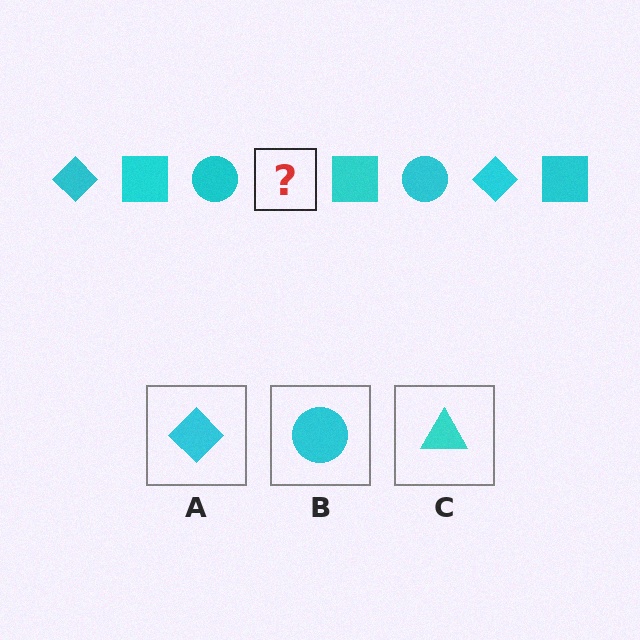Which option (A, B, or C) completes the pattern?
A.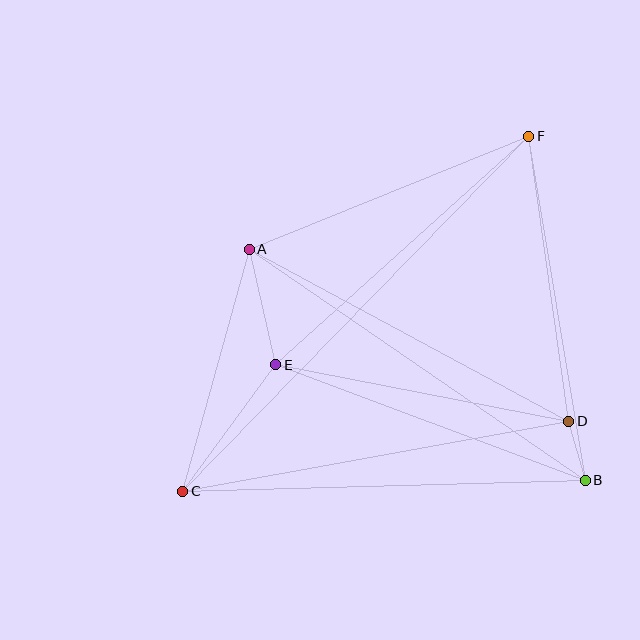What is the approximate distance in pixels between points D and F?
The distance between D and F is approximately 287 pixels.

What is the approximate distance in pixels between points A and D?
The distance between A and D is approximately 363 pixels.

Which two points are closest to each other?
Points B and D are closest to each other.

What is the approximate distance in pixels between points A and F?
The distance between A and F is approximately 301 pixels.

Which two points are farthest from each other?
Points C and F are farthest from each other.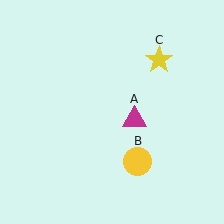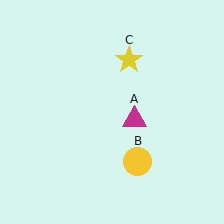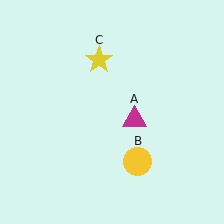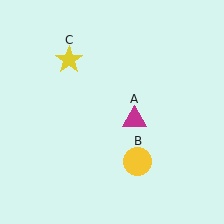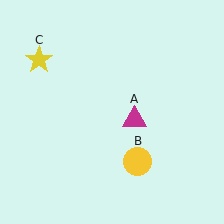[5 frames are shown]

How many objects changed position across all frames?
1 object changed position: yellow star (object C).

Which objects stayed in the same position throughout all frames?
Magenta triangle (object A) and yellow circle (object B) remained stationary.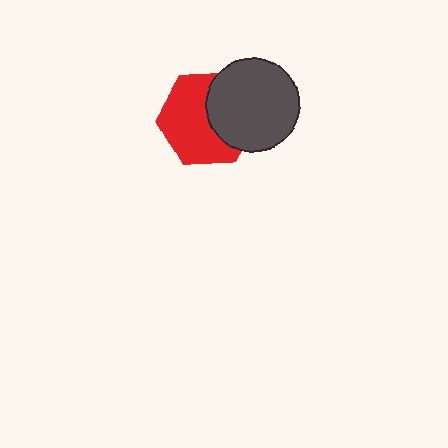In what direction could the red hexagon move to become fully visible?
The red hexagon could move left. That would shift it out from behind the dark gray circle entirely.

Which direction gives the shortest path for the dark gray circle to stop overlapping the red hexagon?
Moving right gives the shortest separation.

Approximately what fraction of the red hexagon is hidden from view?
Roughly 39% of the red hexagon is hidden behind the dark gray circle.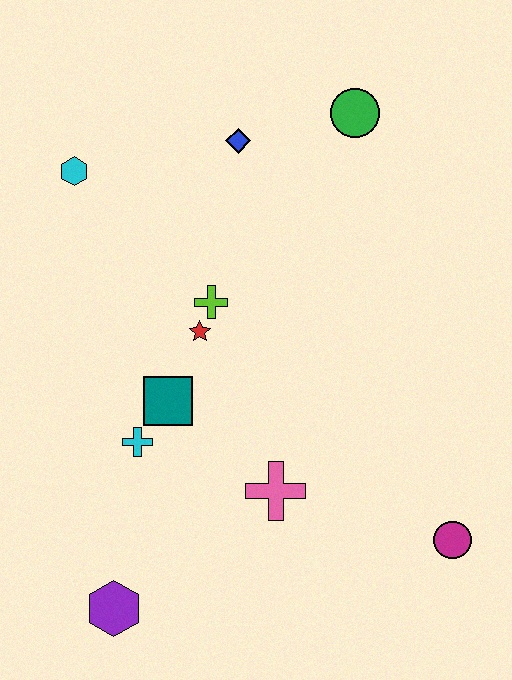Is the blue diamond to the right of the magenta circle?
No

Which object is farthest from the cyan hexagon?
The magenta circle is farthest from the cyan hexagon.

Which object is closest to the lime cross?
The red star is closest to the lime cross.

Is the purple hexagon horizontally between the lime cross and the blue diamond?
No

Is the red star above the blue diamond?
No